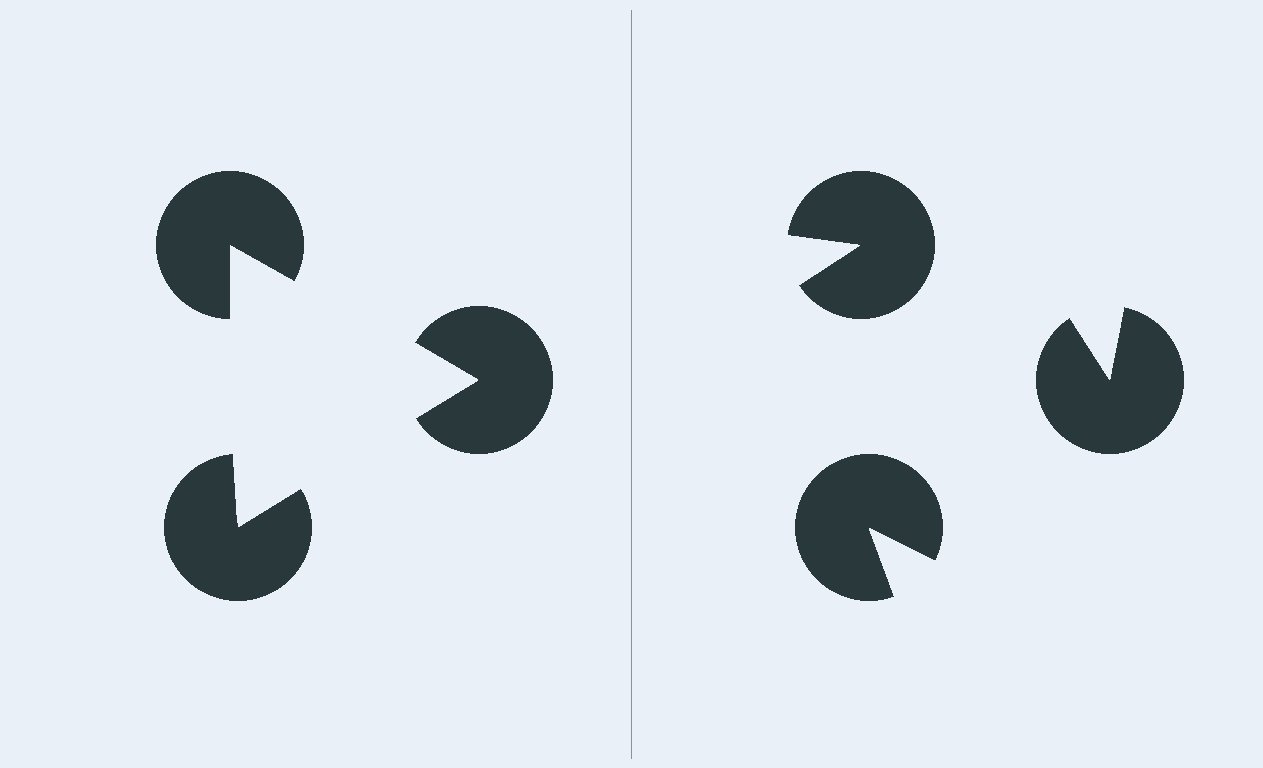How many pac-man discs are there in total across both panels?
6 — 3 on each side.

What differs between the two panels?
The pac-man discs are positioned identically on both sides; only the wedge orientations differ. On the left they align to a triangle; on the right they are misaligned.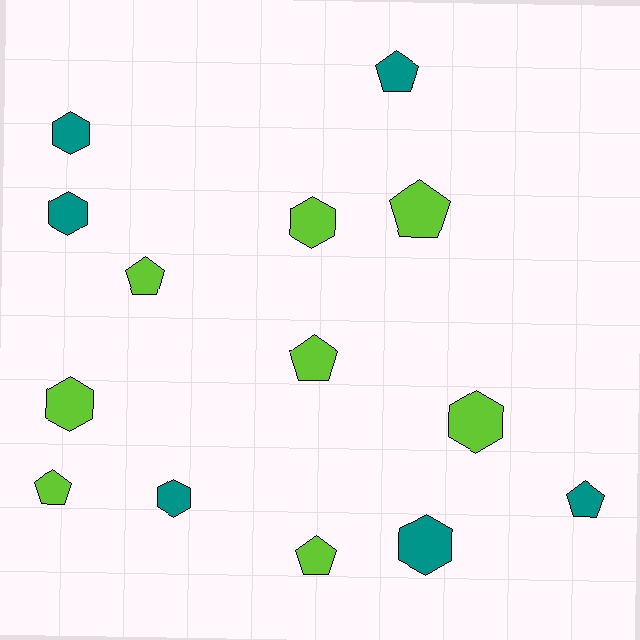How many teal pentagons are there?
There are 2 teal pentagons.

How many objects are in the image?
There are 14 objects.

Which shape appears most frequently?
Hexagon, with 7 objects.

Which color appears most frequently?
Lime, with 8 objects.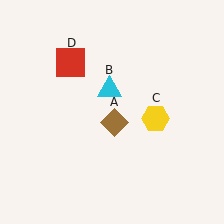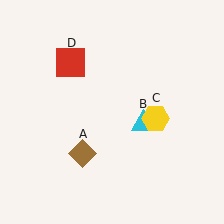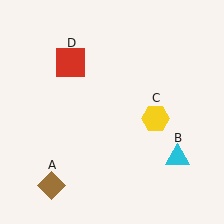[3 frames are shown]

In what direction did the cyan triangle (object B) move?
The cyan triangle (object B) moved down and to the right.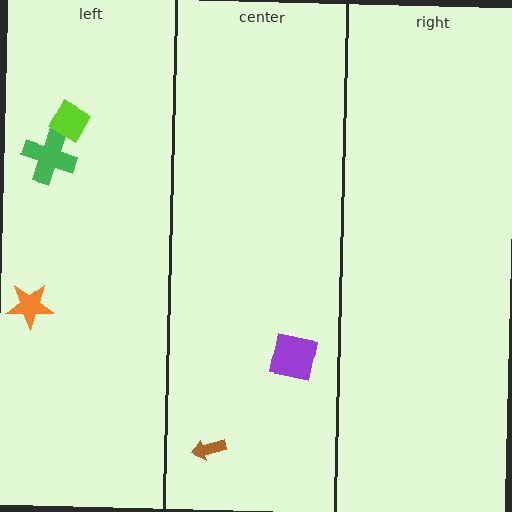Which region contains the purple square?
The center region.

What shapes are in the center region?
The brown arrow, the purple square.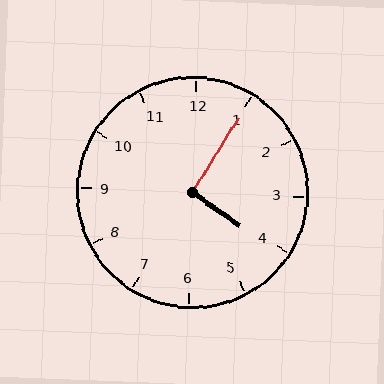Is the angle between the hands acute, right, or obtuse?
It is right.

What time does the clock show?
4:05.